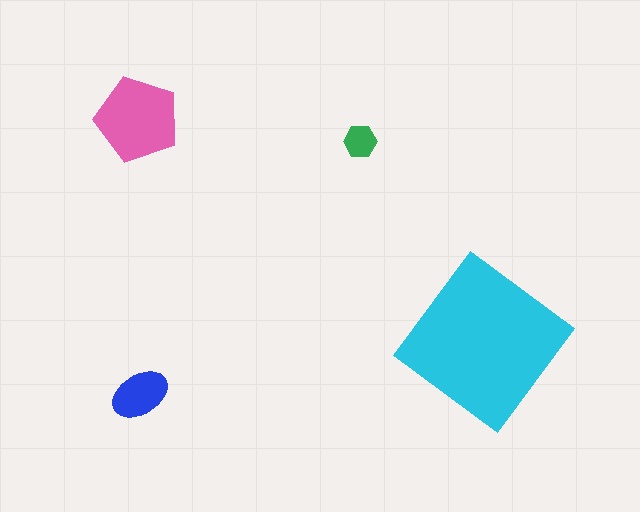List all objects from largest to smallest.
The cyan diamond, the pink pentagon, the blue ellipse, the green hexagon.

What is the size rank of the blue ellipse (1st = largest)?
3rd.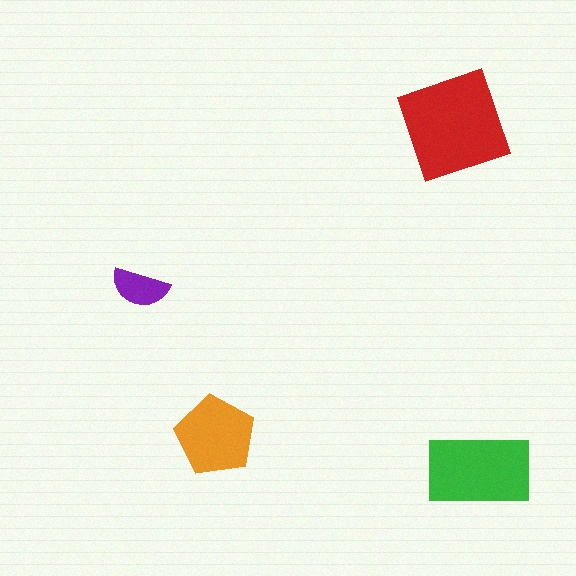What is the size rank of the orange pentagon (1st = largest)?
3rd.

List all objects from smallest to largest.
The purple semicircle, the orange pentagon, the green rectangle, the red diamond.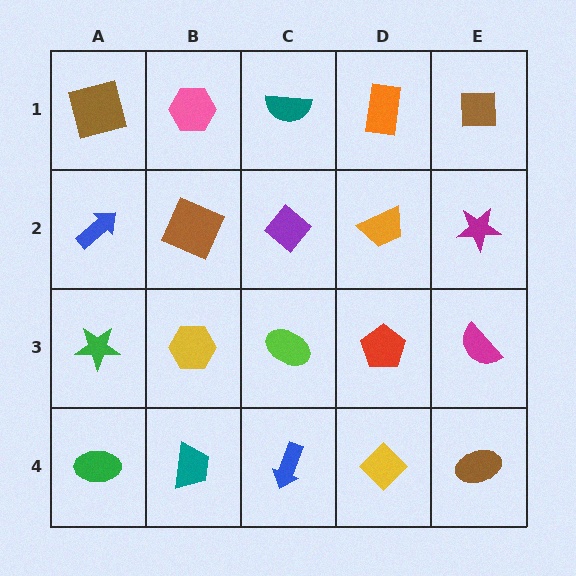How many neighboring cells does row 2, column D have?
4.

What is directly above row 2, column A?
A brown square.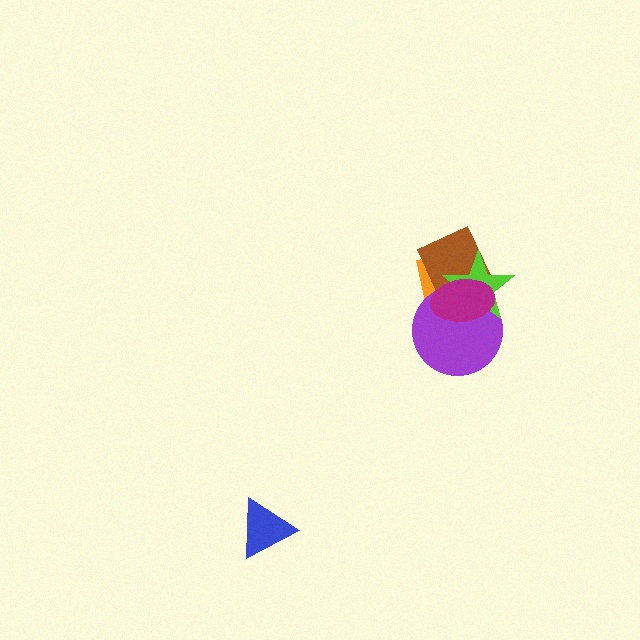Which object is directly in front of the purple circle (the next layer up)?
The lime star is directly in front of the purple circle.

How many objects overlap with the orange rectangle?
4 objects overlap with the orange rectangle.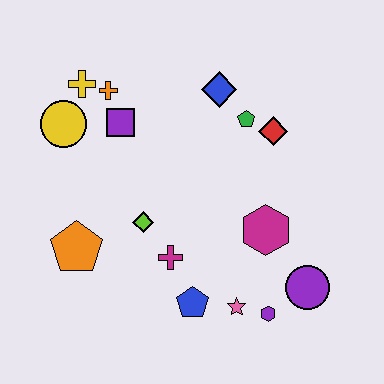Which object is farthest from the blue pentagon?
The yellow cross is farthest from the blue pentagon.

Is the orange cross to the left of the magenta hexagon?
Yes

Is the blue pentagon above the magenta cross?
No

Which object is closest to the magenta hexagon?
The purple circle is closest to the magenta hexagon.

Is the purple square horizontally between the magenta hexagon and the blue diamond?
No